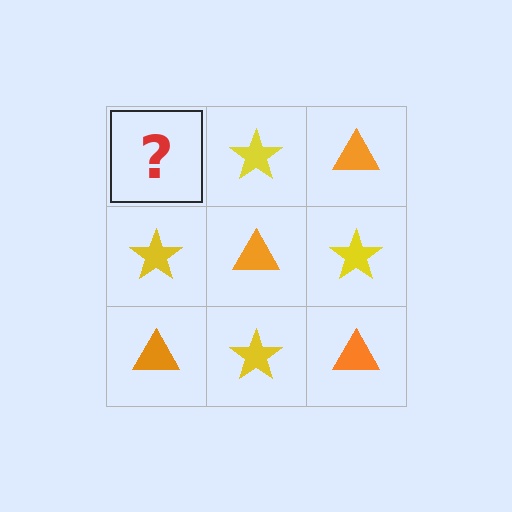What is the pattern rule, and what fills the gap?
The rule is that it alternates orange triangle and yellow star in a checkerboard pattern. The gap should be filled with an orange triangle.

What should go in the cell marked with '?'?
The missing cell should contain an orange triangle.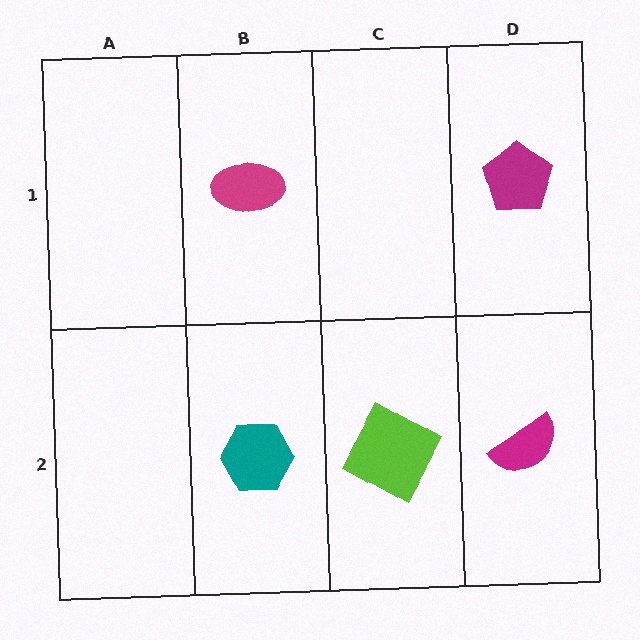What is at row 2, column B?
A teal hexagon.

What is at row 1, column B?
A magenta ellipse.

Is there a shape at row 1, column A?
No, that cell is empty.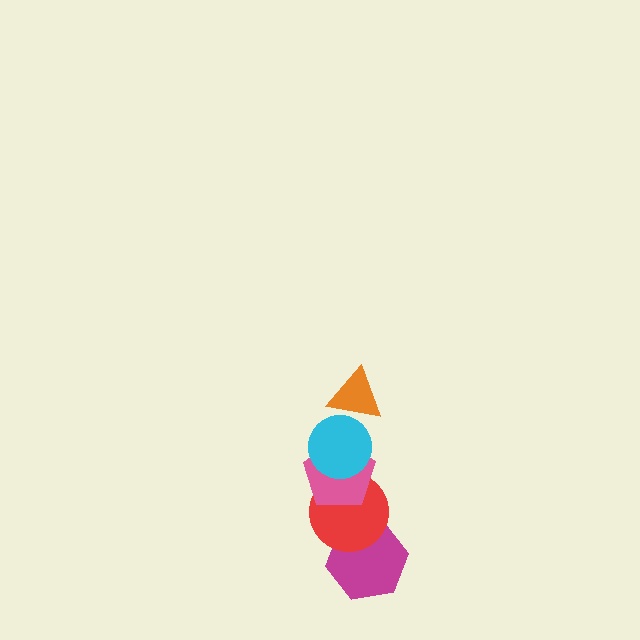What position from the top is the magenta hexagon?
The magenta hexagon is 5th from the top.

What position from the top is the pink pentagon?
The pink pentagon is 3rd from the top.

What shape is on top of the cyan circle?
The orange triangle is on top of the cyan circle.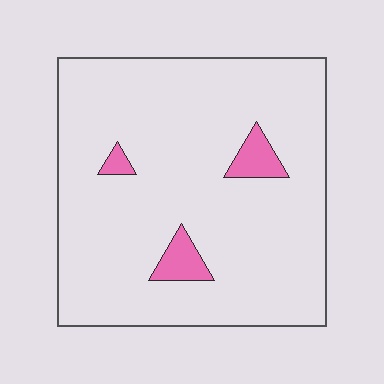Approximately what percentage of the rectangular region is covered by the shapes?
Approximately 5%.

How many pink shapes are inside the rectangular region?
3.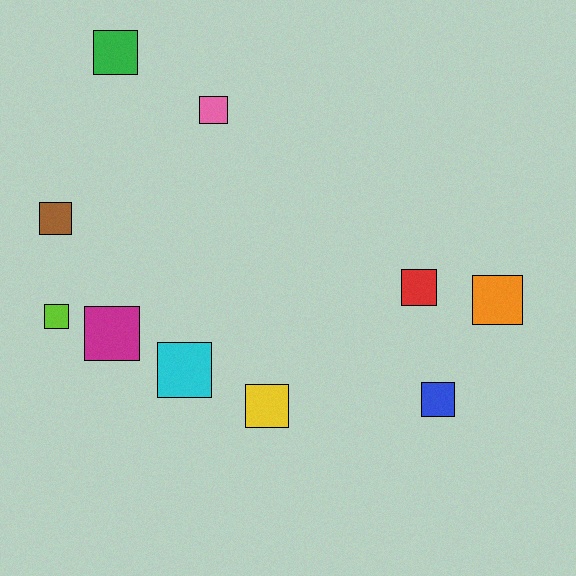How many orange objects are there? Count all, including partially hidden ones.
There is 1 orange object.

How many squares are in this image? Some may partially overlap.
There are 10 squares.